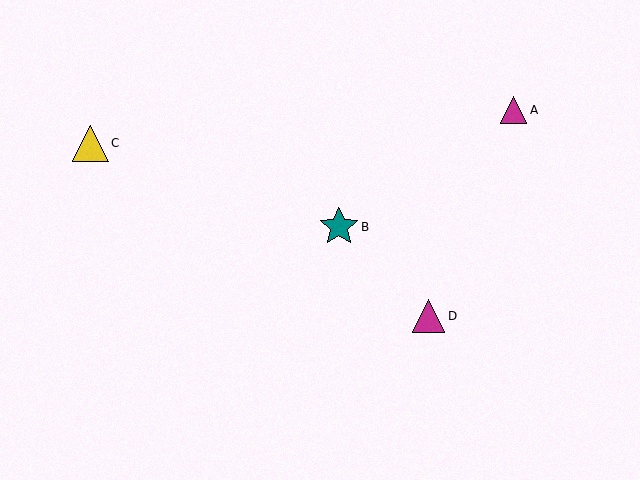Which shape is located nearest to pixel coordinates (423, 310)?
The magenta triangle (labeled D) at (429, 316) is nearest to that location.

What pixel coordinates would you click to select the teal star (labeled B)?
Click at (339, 227) to select the teal star B.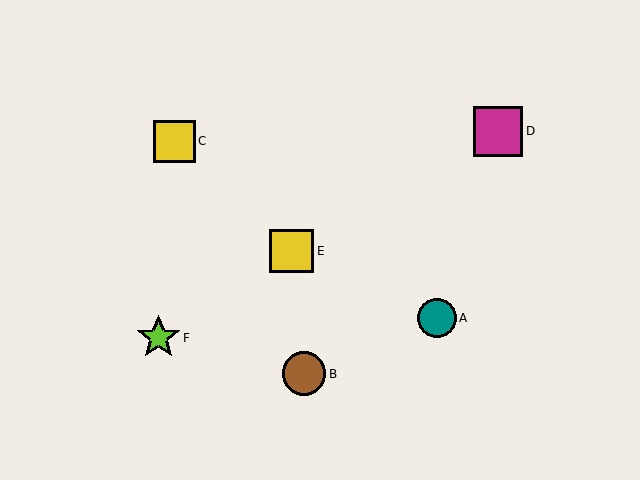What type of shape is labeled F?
Shape F is a lime star.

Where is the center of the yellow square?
The center of the yellow square is at (174, 141).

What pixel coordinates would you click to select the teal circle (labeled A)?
Click at (437, 318) to select the teal circle A.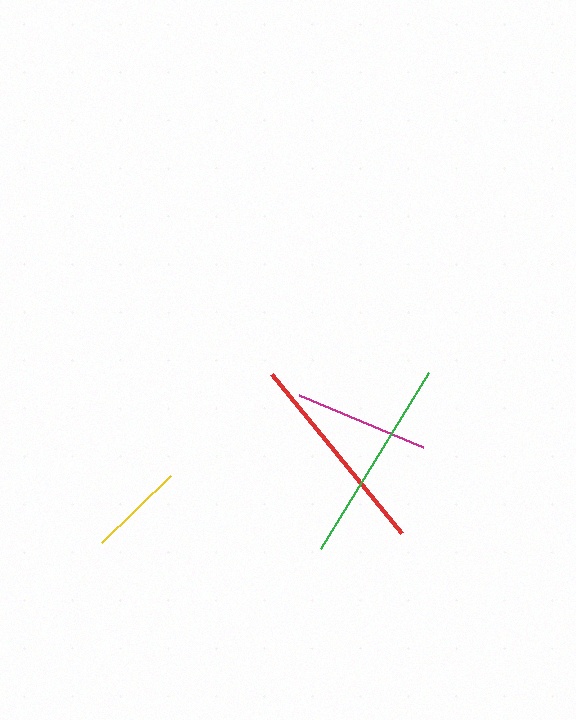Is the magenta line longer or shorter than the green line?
The green line is longer than the magenta line.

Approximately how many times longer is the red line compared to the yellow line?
The red line is approximately 2.1 times the length of the yellow line.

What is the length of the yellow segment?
The yellow segment is approximately 97 pixels long.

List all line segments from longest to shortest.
From longest to shortest: green, red, magenta, yellow.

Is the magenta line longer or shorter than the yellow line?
The magenta line is longer than the yellow line.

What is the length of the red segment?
The red segment is approximately 206 pixels long.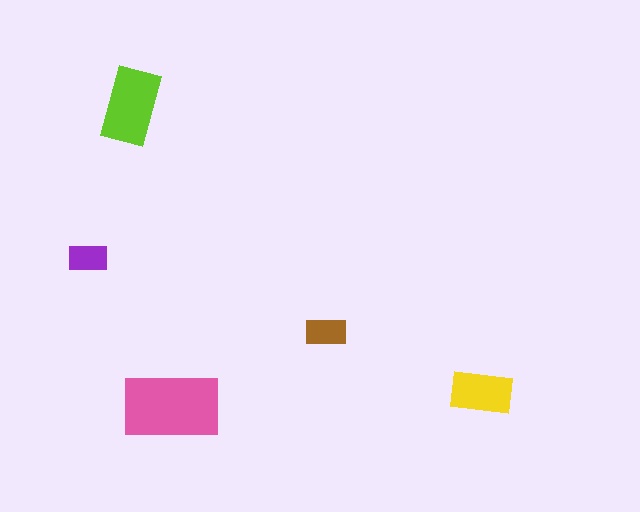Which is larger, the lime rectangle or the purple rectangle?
The lime one.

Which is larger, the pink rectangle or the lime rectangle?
The pink one.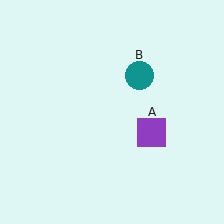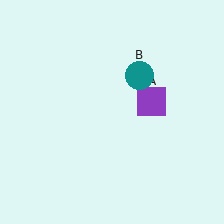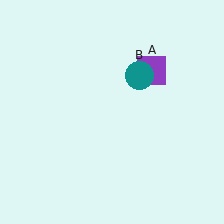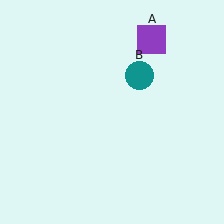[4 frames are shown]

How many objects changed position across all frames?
1 object changed position: purple square (object A).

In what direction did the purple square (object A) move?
The purple square (object A) moved up.